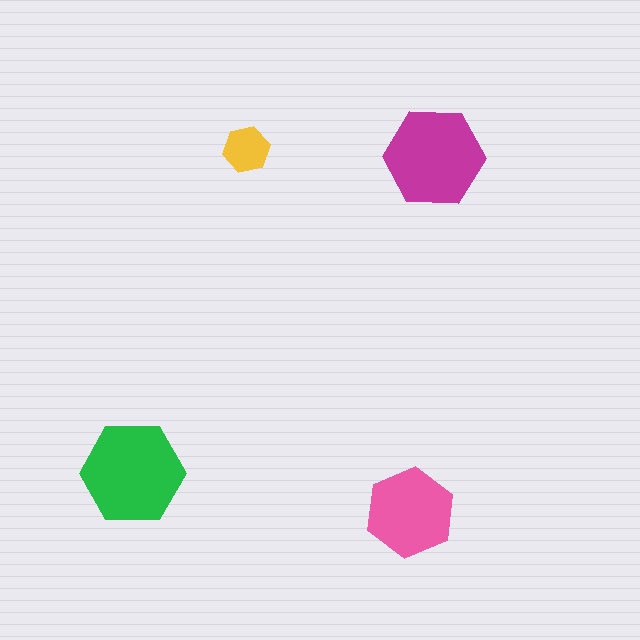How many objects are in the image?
There are 4 objects in the image.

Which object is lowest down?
The pink hexagon is bottommost.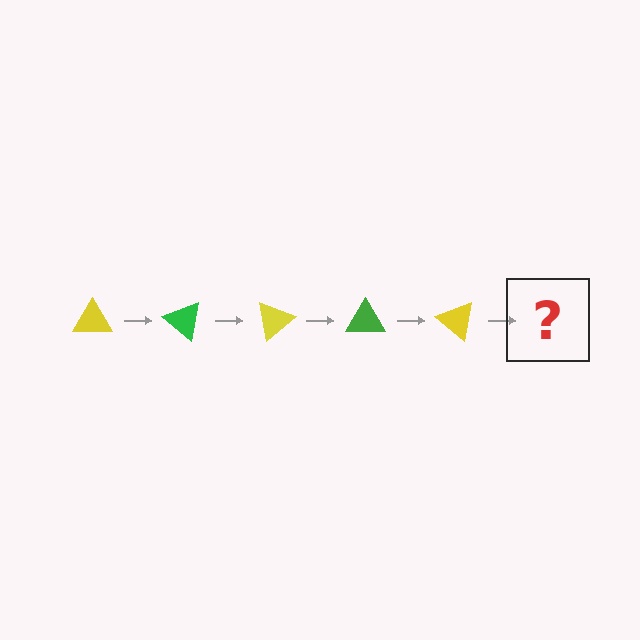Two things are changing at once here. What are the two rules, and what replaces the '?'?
The two rules are that it rotates 40 degrees each step and the color cycles through yellow and green. The '?' should be a green triangle, rotated 200 degrees from the start.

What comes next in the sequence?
The next element should be a green triangle, rotated 200 degrees from the start.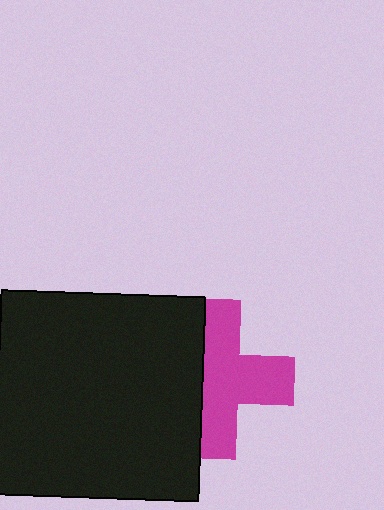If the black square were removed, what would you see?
You would see the complete magenta cross.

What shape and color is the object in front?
The object in front is a black square.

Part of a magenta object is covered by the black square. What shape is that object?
It is a cross.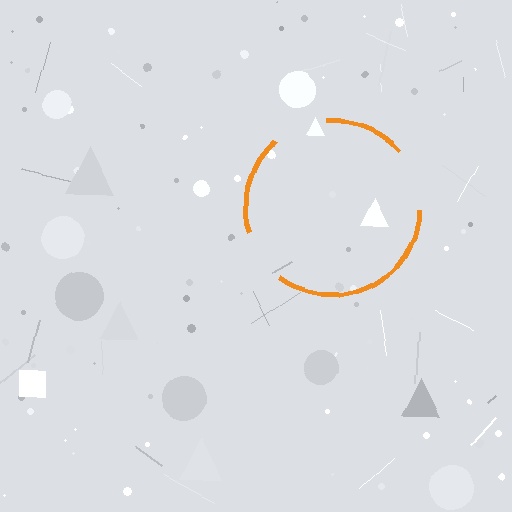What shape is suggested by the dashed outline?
The dashed outline suggests a circle.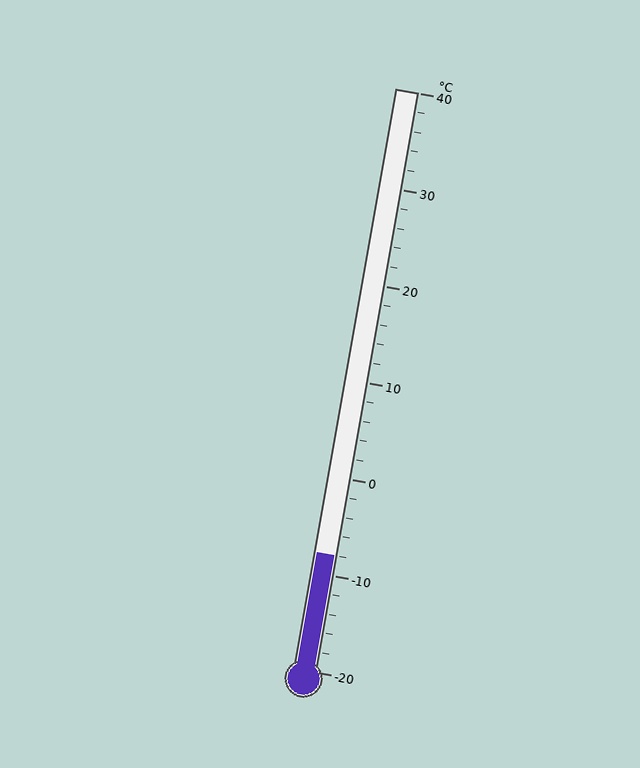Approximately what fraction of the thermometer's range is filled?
The thermometer is filled to approximately 20% of its range.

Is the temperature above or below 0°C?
The temperature is below 0°C.